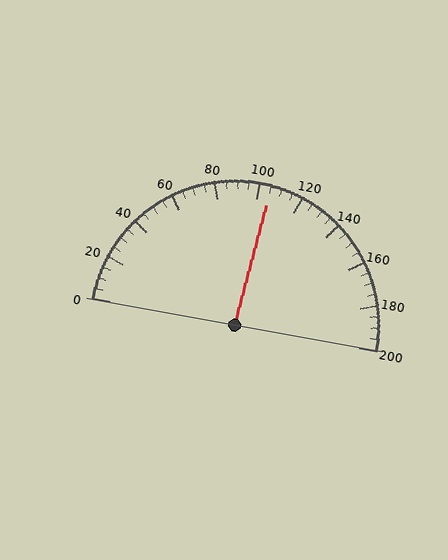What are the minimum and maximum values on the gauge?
The gauge ranges from 0 to 200.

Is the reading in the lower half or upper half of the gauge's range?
The reading is in the upper half of the range (0 to 200).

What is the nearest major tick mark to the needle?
The nearest major tick mark is 100.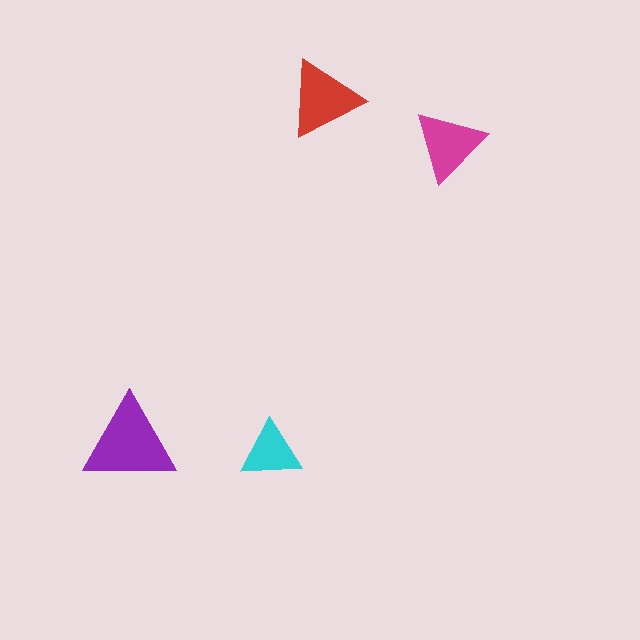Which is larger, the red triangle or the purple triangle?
The purple one.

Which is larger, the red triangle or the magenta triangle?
The red one.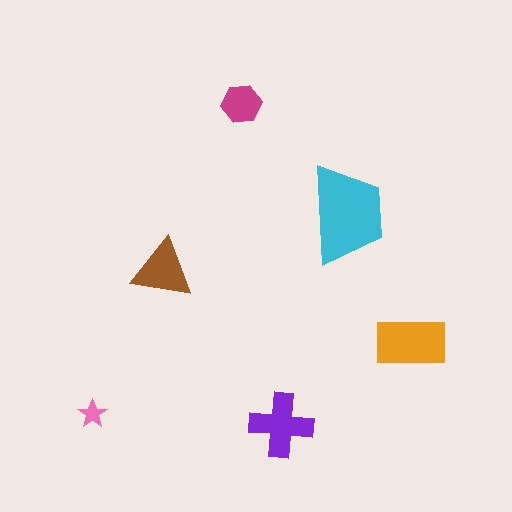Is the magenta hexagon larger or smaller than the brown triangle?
Smaller.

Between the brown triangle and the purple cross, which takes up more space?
The purple cross.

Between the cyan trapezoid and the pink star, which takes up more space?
The cyan trapezoid.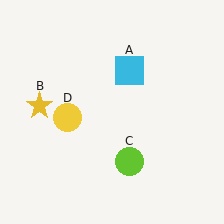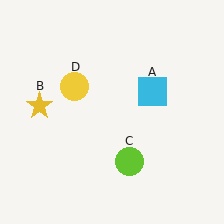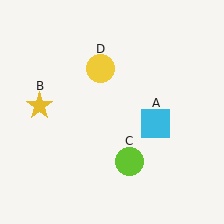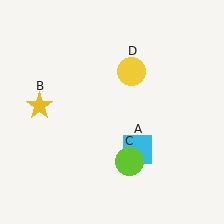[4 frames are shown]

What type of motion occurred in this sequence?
The cyan square (object A), yellow circle (object D) rotated clockwise around the center of the scene.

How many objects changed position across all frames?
2 objects changed position: cyan square (object A), yellow circle (object D).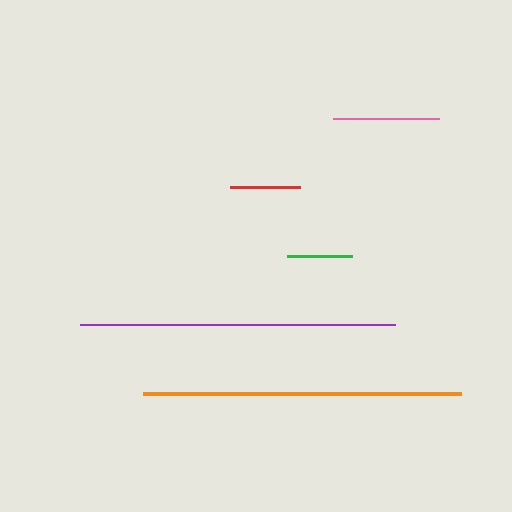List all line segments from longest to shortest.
From longest to shortest: orange, purple, pink, red, green.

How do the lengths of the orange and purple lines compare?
The orange and purple lines are approximately the same length.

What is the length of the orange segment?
The orange segment is approximately 318 pixels long.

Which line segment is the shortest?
The green line is the shortest at approximately 64 pixels.